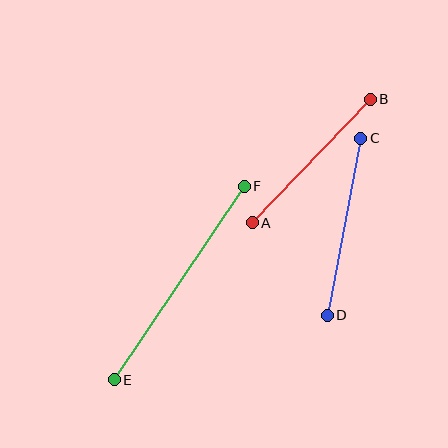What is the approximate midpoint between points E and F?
The midpoint is at approximately (179, 283) pixels.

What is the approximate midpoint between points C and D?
The midpoint is at approximately (344, 227) pixels.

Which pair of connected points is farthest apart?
Points E and F are farthest apart.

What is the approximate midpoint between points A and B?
The midpoint is at approximately (311, 161) pixels.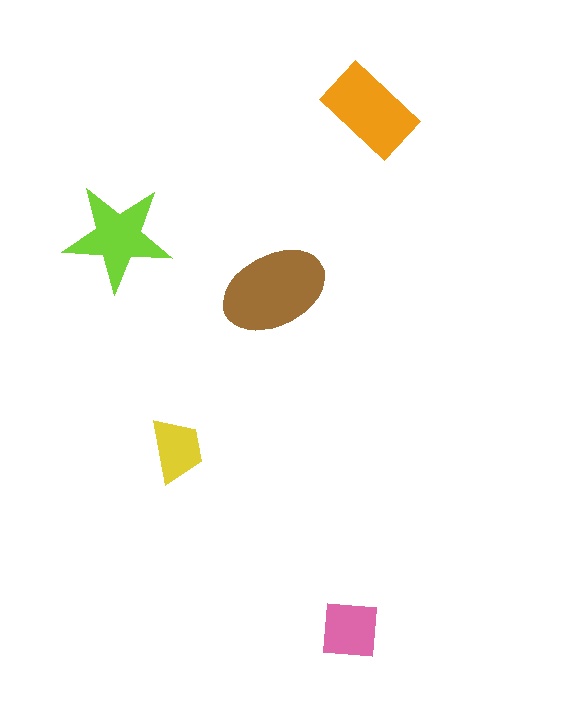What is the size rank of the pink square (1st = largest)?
4th.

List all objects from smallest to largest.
The yellow trapezoid, the pink square, the lime star, the orange rectangle, the brown ellipse.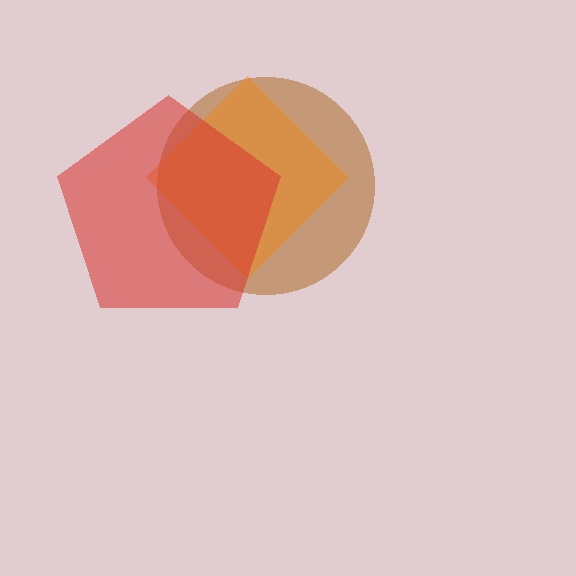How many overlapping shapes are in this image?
There are 3 overlapping shapes in the image.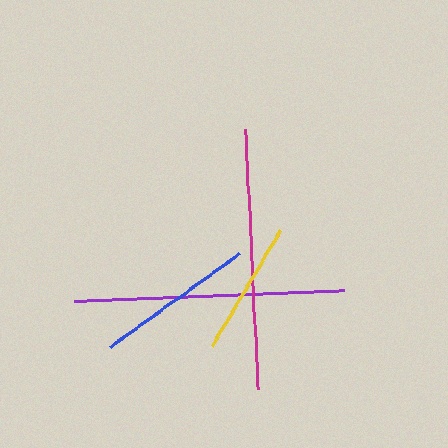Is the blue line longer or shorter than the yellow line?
The blue line is longer than the yellow line.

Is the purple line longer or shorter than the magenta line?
The purple line is longer than the magenta line.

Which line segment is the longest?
The purple line is the longest at approximately 270 pixels.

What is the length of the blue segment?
The blue segment is approximately 160 pixels long.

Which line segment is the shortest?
The yellow line is the shortest at approximately 135 pixels.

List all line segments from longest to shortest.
From longest to shortest: purple, magenta, blue, yellow.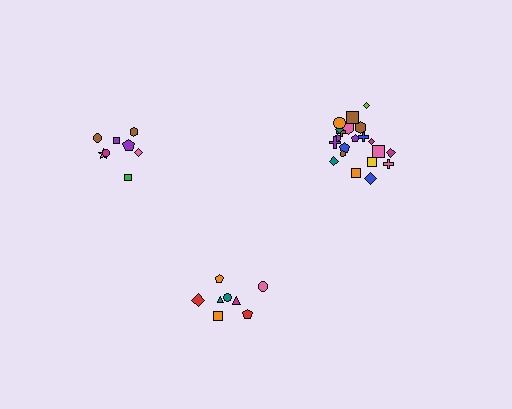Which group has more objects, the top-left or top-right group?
The top-right group.